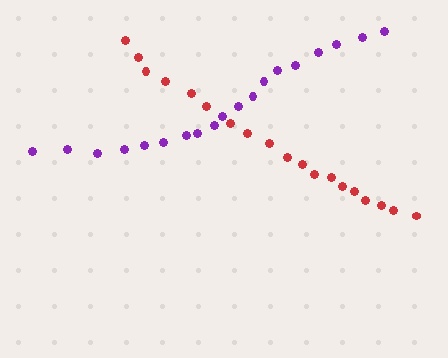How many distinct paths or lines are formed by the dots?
There are 2 distinct paths.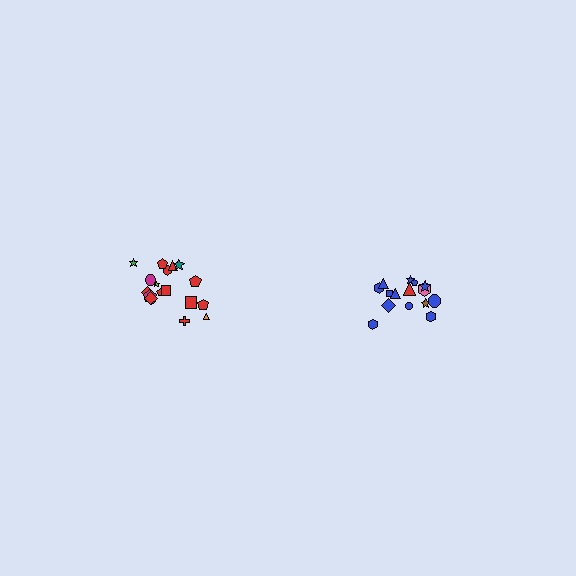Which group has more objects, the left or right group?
The left group.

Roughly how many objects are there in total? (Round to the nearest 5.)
Roughly 35 objects in total.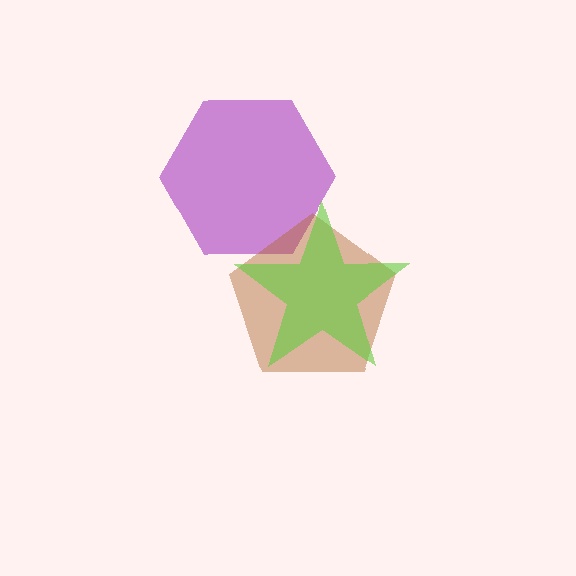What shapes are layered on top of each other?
The layered shapes are: a purple hexagon, a brown pentagon, a lime star.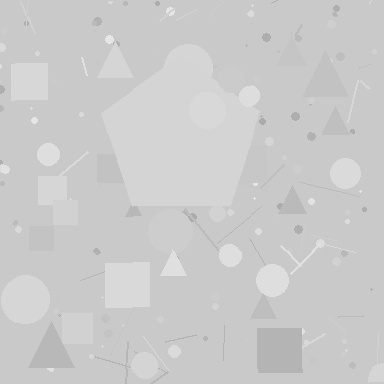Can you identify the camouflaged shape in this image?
The camouflaged shape is a pentagon.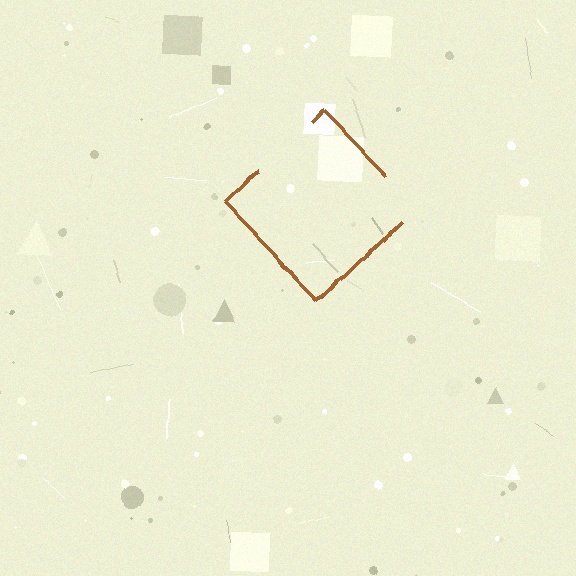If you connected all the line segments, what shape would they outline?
They would outline a diamond.